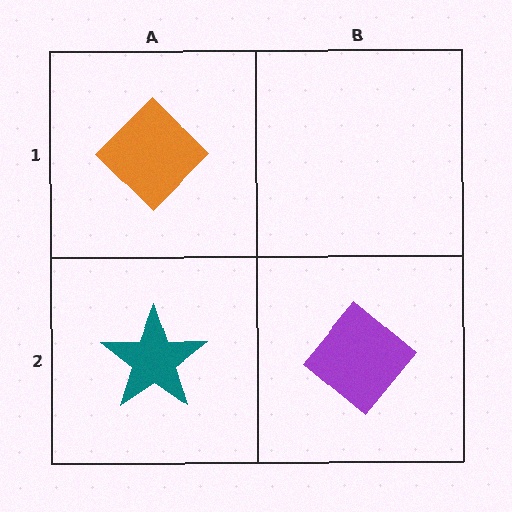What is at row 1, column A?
An orange diamond.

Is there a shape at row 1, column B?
No, that cell is empty.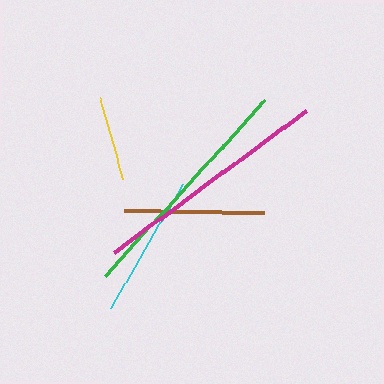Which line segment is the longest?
The magenta line is the longest at approximately 238 pixels.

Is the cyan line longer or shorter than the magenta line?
The magenta line is longer than the cyan line.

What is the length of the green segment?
The green segment is approximately 238 pixels long.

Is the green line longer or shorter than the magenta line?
The magenta line is longer than the green line.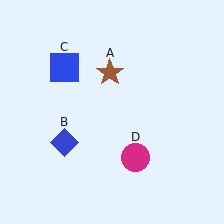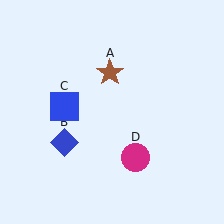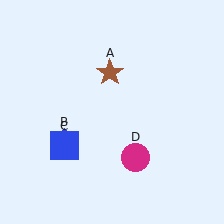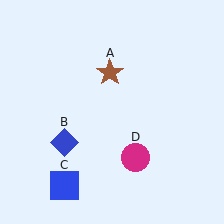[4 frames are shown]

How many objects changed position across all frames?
1 object changed position: blue square (object C).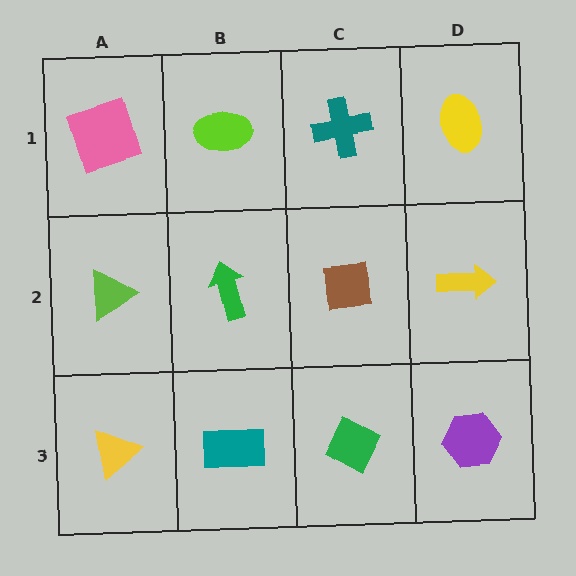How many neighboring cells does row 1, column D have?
2.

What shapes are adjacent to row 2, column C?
A teal cross (row 1, column C), a green diamond (row 3, column C), a green arrow (row 2, column B), a yellow arrow (row 2, column D).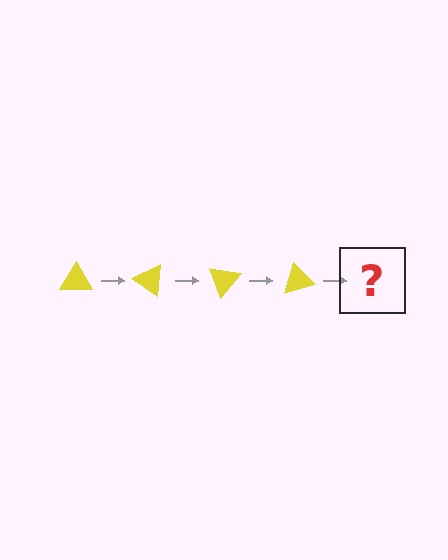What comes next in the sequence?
The next element should be a yellow triangle rotated 140 degrees.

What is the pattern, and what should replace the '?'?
The pattern is that the triangle rotates 35 degrees each step. The '?' should be a yellow triangle rotated 140 degrees.